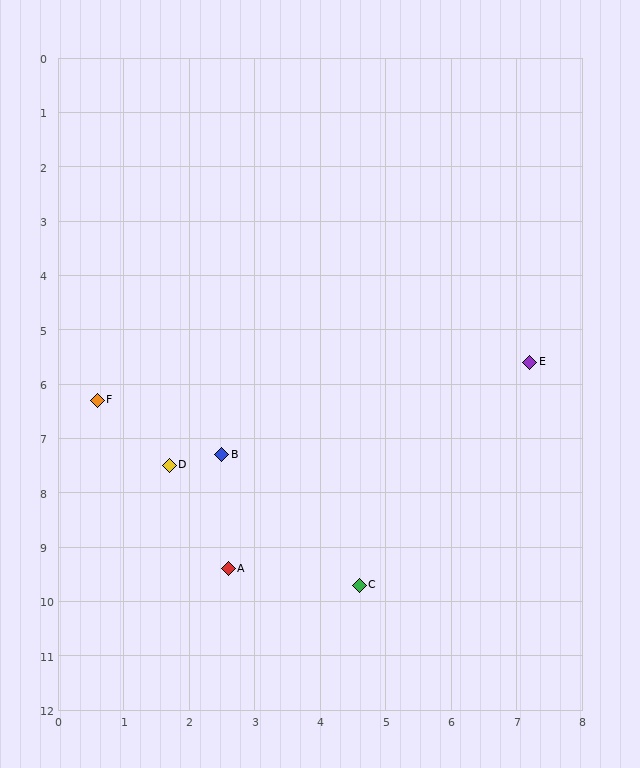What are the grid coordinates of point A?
Point A is at approximately (2.6, 9.4).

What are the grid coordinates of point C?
Point C is at approximately (4.6, 9.7).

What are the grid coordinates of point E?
Point E is at approximately (7.2, 5.6).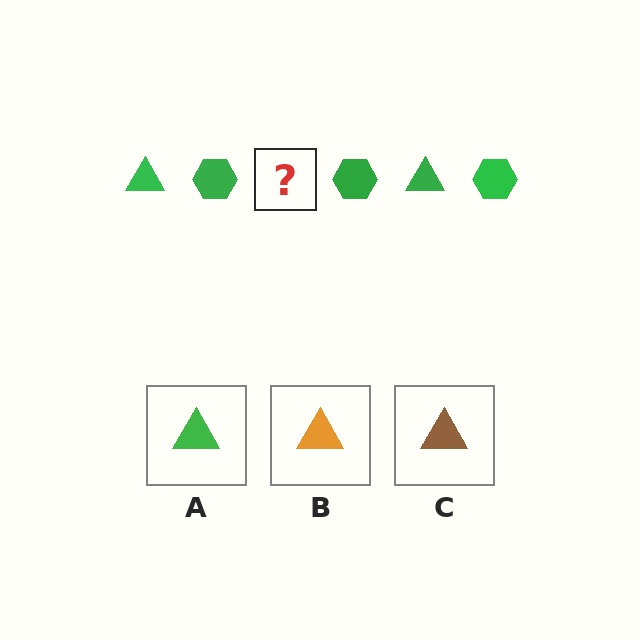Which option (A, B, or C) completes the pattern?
A.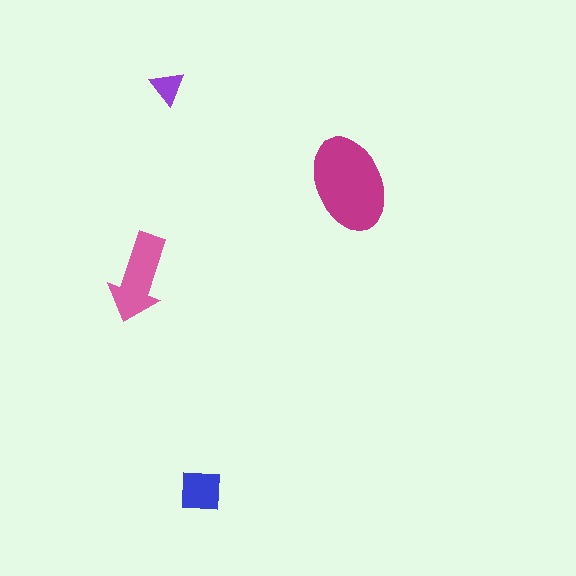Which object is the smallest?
The purple triangle.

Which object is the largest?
The magenta ellipse.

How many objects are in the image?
There are 4 objects in the image.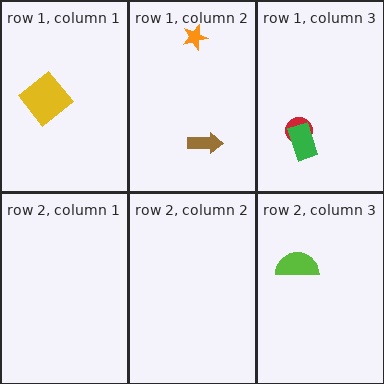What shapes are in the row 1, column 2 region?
The brown arrow, the orange star.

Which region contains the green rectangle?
The row 1, column 3 region.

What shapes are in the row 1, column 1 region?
The yellow diamond.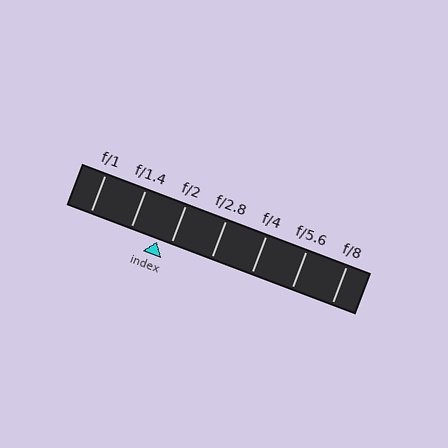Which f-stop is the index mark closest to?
The index mark is closest to f/2.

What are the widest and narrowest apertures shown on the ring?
The widest aperture shown is f/1 and the narrowest is f/8.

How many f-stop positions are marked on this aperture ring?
There are 7 f-stop positions marked.